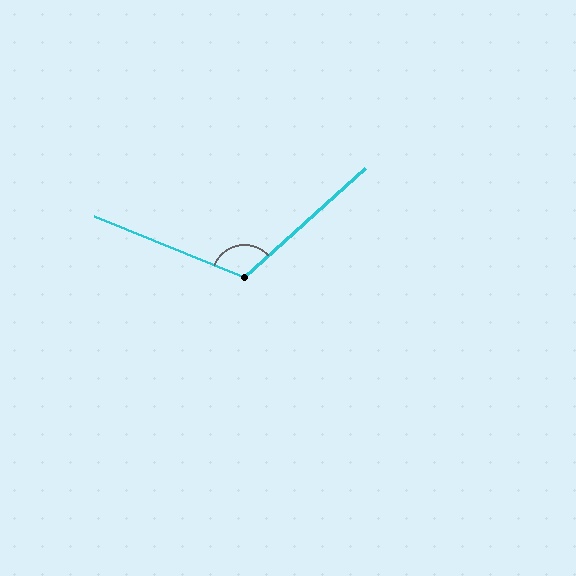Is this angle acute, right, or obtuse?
It is obtuse.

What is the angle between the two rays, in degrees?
Approximately 116 degrees.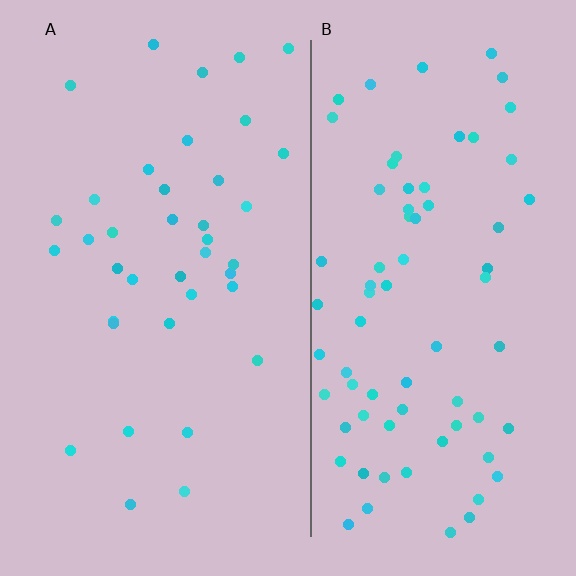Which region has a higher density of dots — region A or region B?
B (the right).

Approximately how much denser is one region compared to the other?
Approximately 1.9× — region B over region A.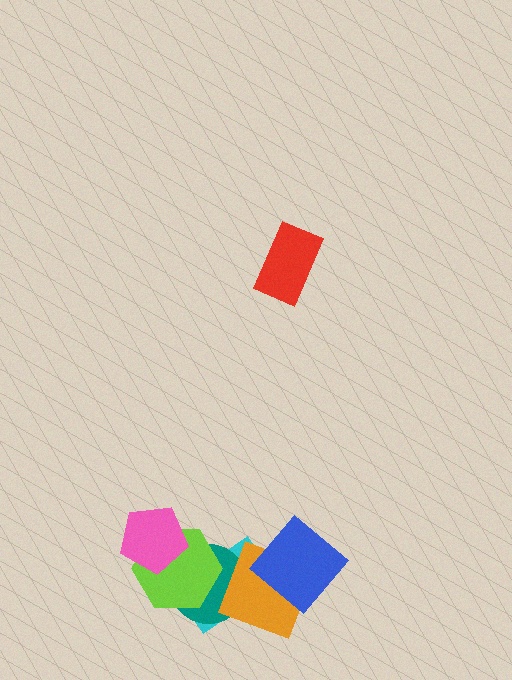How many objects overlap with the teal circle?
3 objects overlap with the teal circle.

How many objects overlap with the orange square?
3 objects overlap with the orange square.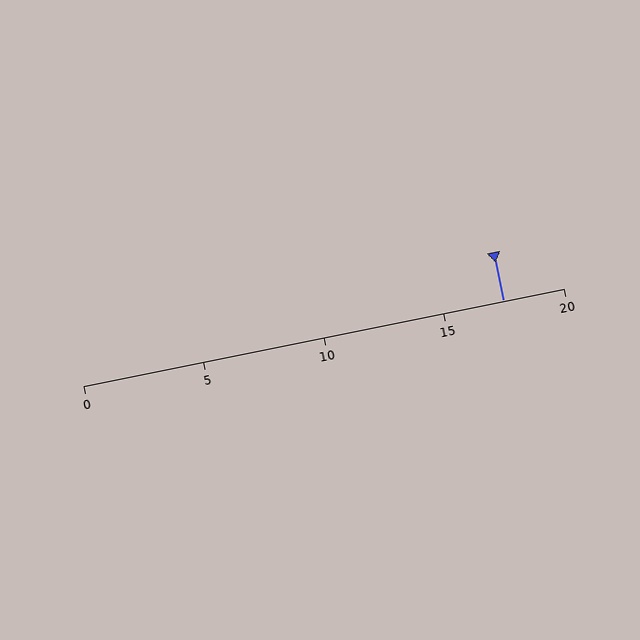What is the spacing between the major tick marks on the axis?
The major ticks are spaced 5 apart.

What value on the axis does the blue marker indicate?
The marker indicates approximately 17.5.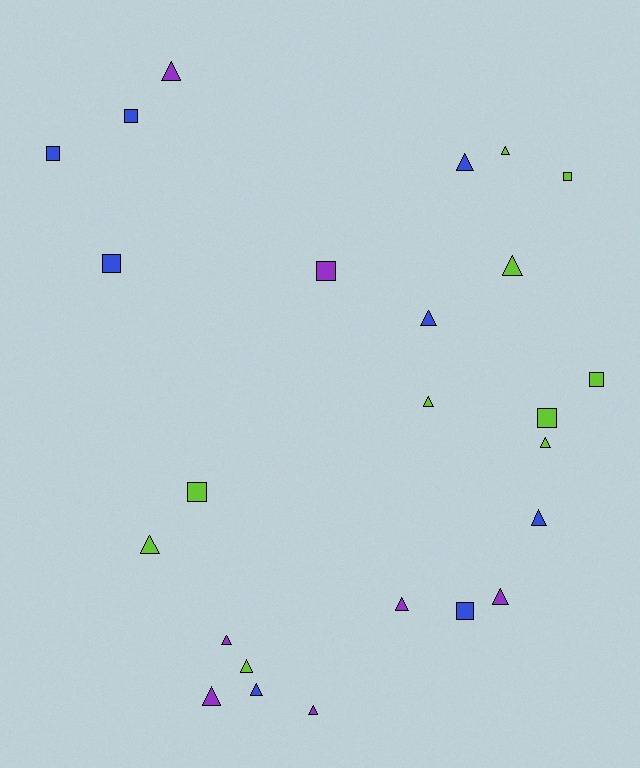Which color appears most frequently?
Lime, with 10 objects.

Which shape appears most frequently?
Triangle, with 16 objects.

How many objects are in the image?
There are 25 objects.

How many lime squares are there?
There are 4 lime squares.